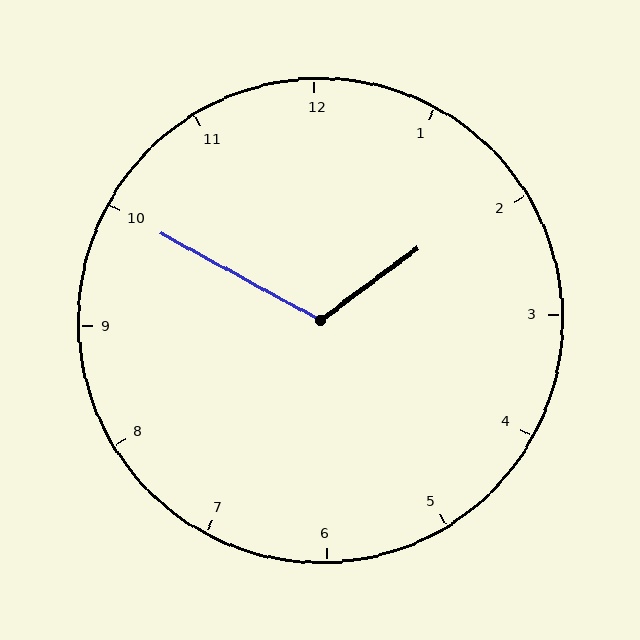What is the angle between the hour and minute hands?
Approximately 115 degrees.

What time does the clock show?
1:50.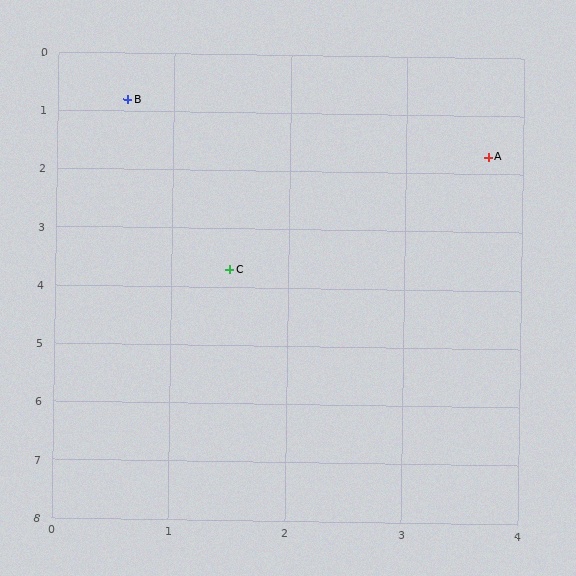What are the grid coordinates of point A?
Point A is at approximately (3.7, 1.7).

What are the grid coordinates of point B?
Point B is at approximately (0.6, 0.8).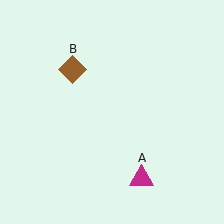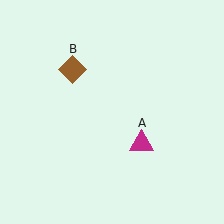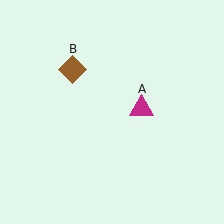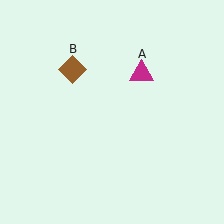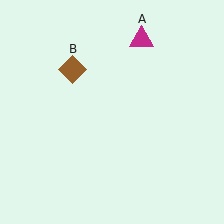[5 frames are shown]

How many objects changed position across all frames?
1 object changed position: magenta triangle (object A).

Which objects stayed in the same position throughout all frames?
Brown diamond (object B) remained stationary.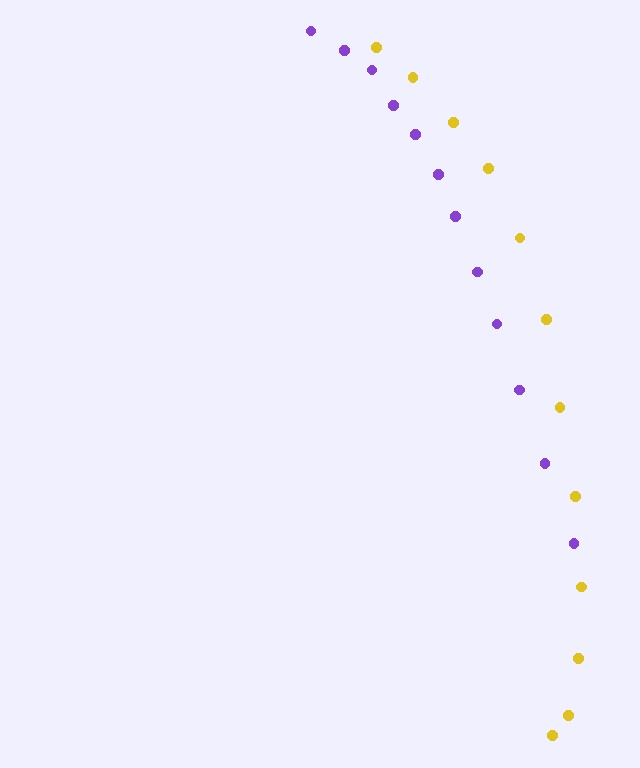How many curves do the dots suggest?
There are 2 distinct paths.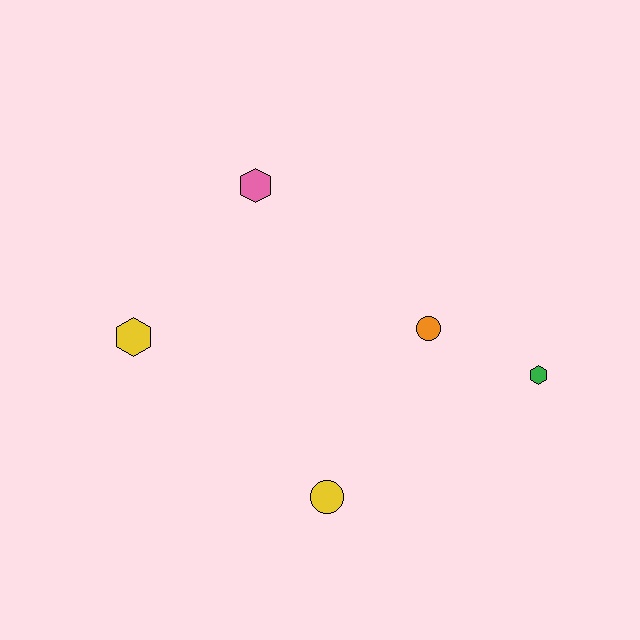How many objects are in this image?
There are 5 objects.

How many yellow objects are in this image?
There are 2 yellow objects.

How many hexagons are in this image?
There are 3 hexagons.